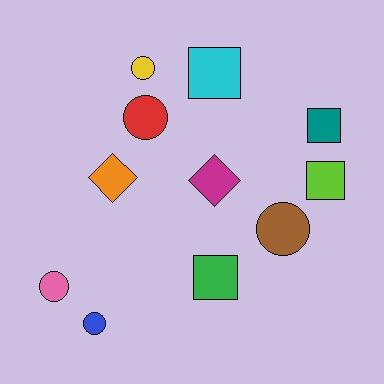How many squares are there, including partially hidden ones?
There are 4 squares.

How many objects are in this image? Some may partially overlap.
There are 11 objects.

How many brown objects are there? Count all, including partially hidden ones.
There is 1 brown object.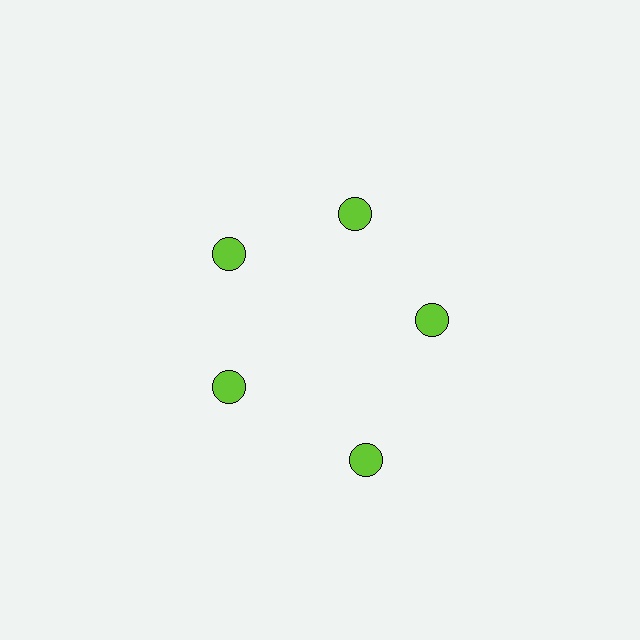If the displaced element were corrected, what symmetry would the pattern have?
It would have 5-fold rotational symmetry — the pattern would map onto itself every 72 degrees.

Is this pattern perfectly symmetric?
No. The 5 lime circles are arranged in a ring, but one element near the 5 o'clock position is pushed outward from the center, breaking the 5-fold rotational symmetry.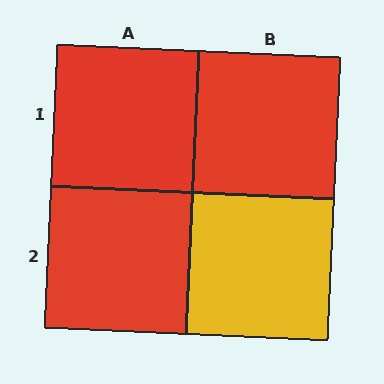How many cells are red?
3 cells are red.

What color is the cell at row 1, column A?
Red.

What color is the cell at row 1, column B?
Red.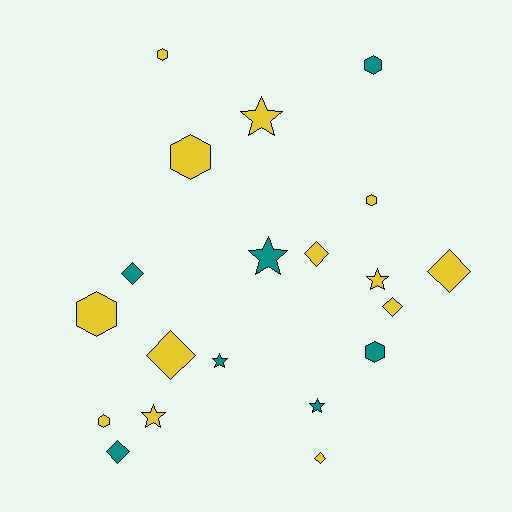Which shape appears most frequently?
Hexagon, with 7 objects.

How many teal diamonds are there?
There are 2 teal diamonds.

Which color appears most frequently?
Yellow, with 13 objects.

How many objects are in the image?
There are 20 objects.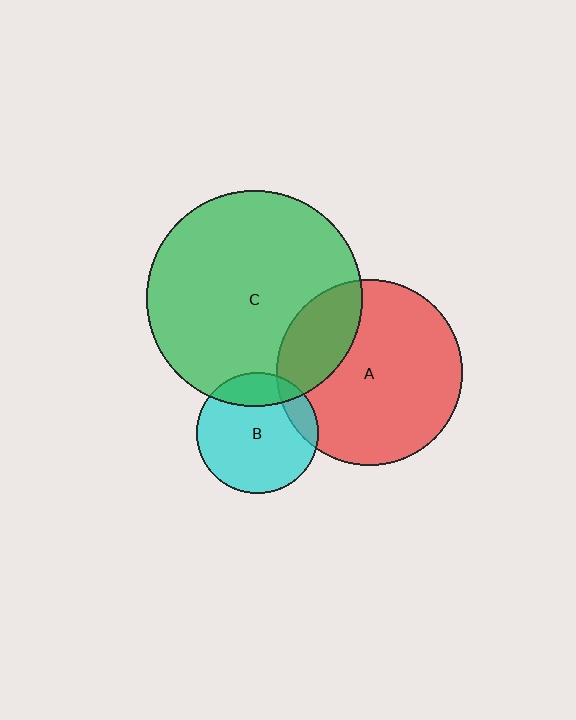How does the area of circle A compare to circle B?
Approximately 2.4 times.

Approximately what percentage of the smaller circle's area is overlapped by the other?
Approximately 15%.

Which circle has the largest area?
Circle C (green).